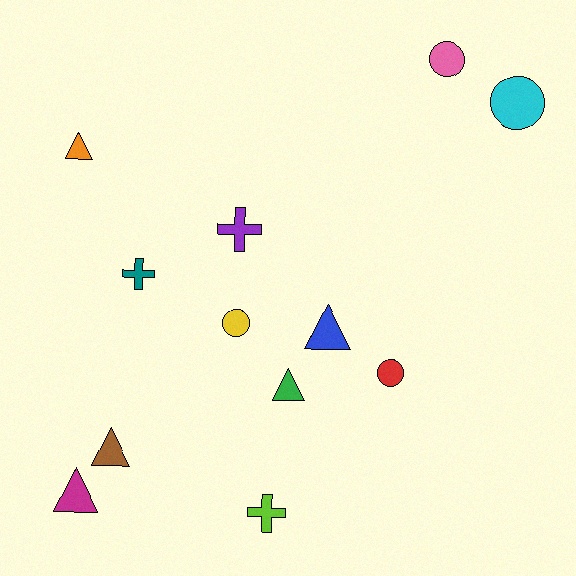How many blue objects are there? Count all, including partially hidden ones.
There is 1 blue object.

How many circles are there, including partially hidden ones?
There are 4 circles.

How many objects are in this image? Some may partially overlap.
There are 12 objects.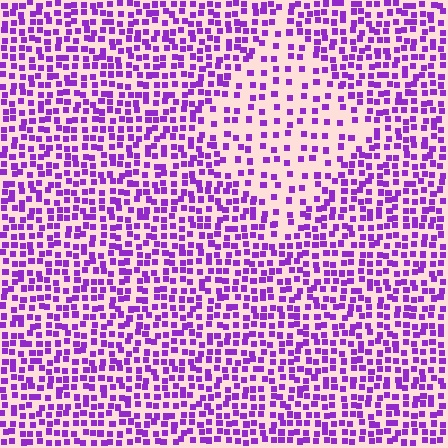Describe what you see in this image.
The image contains small purple elements arranged at two different densities. A diamond-shaped region is visible where the elements are less densely packed than the surrounding area.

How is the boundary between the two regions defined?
The boundary is defined by a change in element density (approximately 2.1x ratio). All elements are the same color, size, and shape.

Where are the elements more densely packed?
The elements are more densely packed outside the diamond boundary.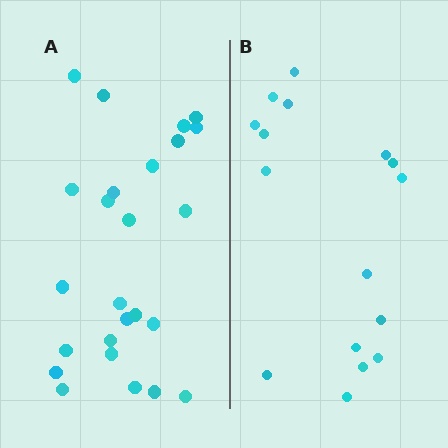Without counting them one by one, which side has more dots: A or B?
Region A (the left region) has more dots.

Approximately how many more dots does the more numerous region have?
Region A has roughly 8 or so more dots than region B.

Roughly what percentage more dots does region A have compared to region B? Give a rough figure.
About 55% more.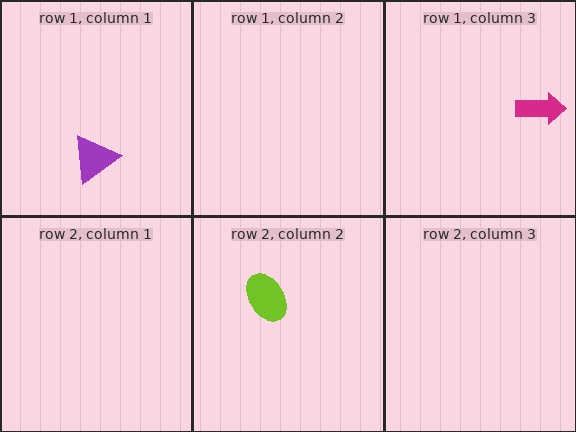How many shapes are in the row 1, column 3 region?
1.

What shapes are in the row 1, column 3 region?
The magenta arrow.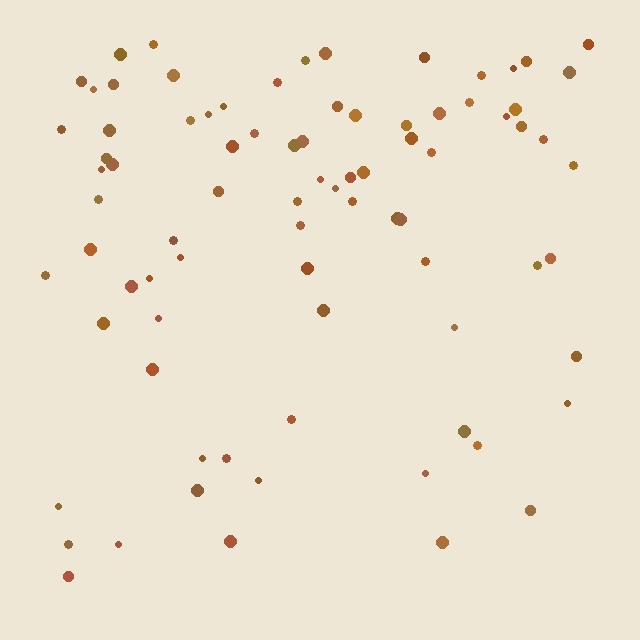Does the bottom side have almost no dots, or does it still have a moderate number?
Still a moderate number, just noticeably fewer than the top.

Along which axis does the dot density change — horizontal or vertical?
Vertical.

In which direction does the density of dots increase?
From bottom to top, with the top side densest.